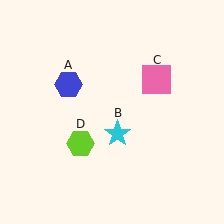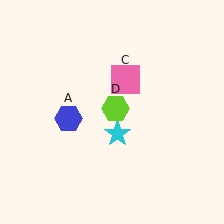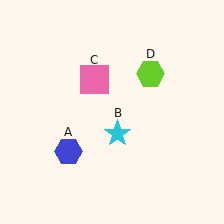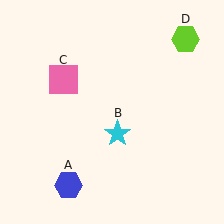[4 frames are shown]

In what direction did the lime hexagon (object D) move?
The lime hexagon (object D) moved up and to the right.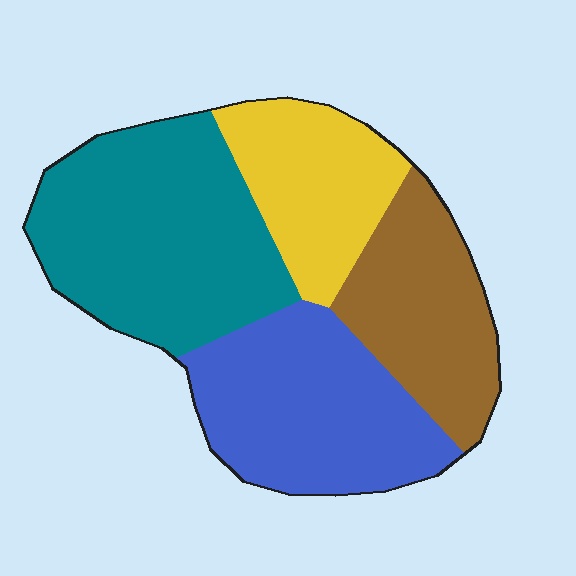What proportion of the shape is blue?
Blue covers around 25% of the shape.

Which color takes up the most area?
Teal, at roughly 35%.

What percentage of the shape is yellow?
Yellow covers roughly 20% of the shape.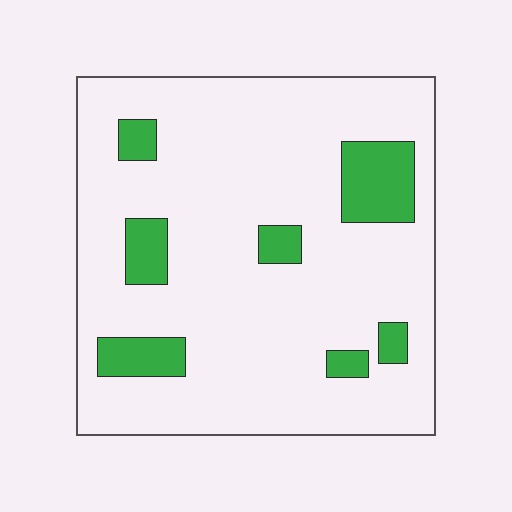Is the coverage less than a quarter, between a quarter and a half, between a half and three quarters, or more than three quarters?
Less than a quarter.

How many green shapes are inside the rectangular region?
7.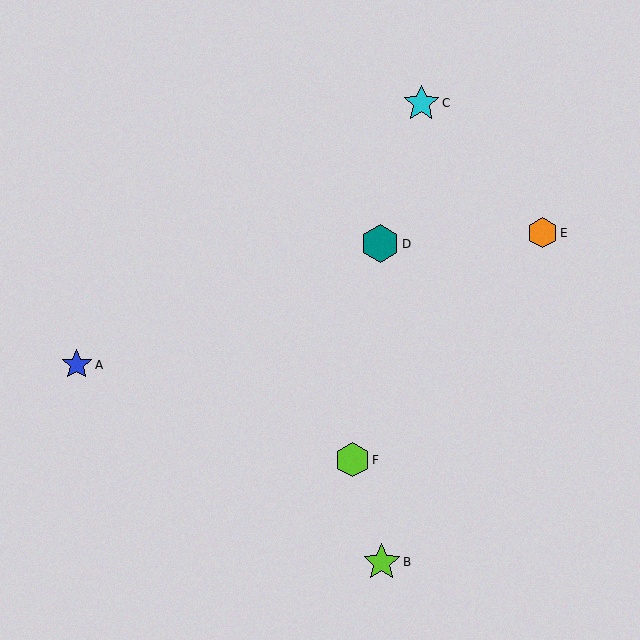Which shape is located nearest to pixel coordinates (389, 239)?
The teal hexagon (labeled D) at (380, 244) is nearest to that location.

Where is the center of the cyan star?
The center of the cyan star is at (421, 103).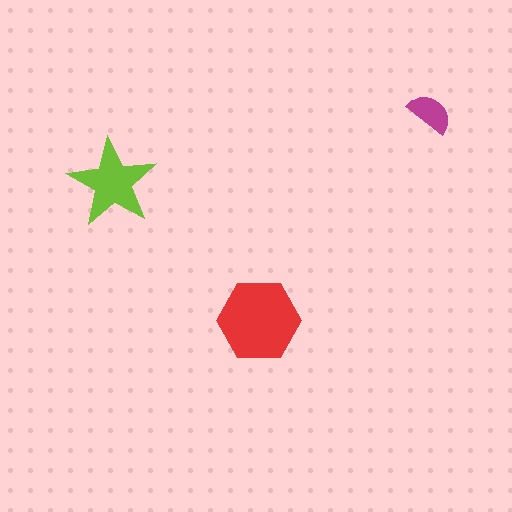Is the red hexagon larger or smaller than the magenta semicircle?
Larger.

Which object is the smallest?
The magenta semicircle.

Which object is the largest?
The red hexagon.